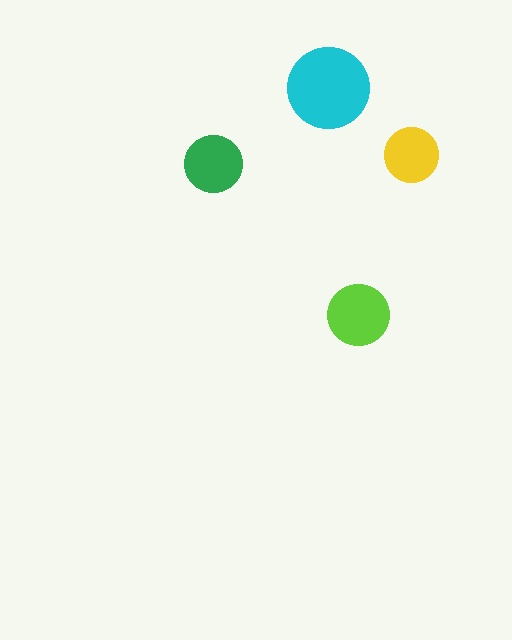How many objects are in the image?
There are 4 objects in the image.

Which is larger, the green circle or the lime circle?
The lime one.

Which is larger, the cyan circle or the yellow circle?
The cyan one.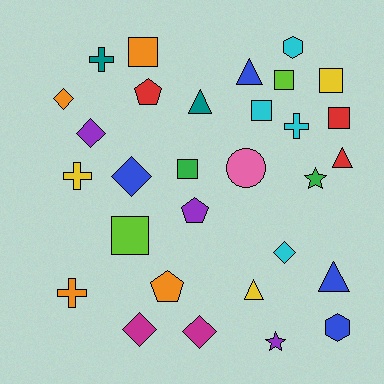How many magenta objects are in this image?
There are 2 magenta objects.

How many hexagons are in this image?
There are 2 hexagons.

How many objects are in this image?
There are 30 objects.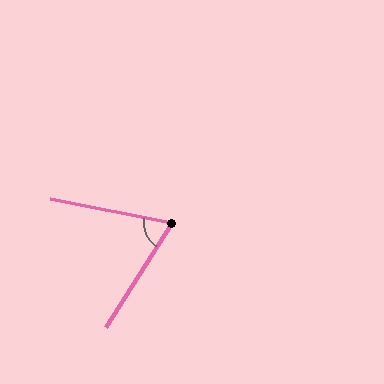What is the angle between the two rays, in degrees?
Approximately 69 degrees.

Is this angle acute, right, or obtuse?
It is acute.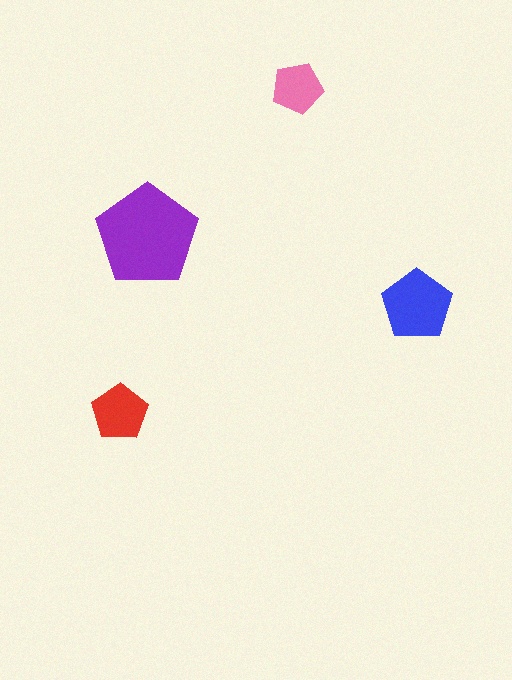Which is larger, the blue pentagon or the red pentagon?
The blue one.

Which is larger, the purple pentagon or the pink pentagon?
The purple one.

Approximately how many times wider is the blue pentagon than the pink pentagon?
About 1.5 times wider.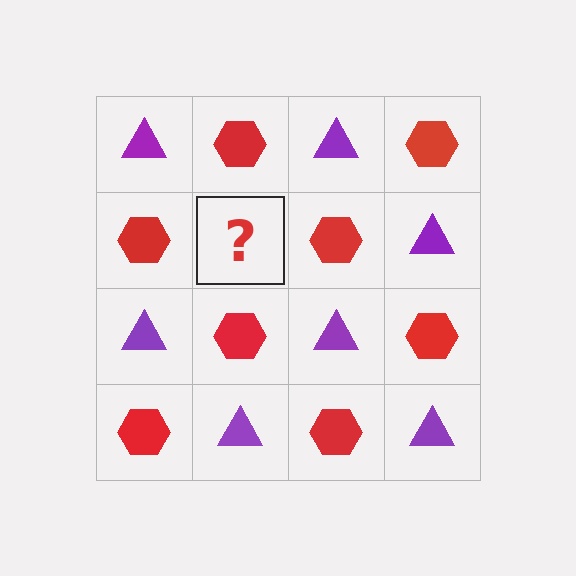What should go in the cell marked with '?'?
The missing cell should contain a purple triangle.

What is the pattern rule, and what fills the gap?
The rule is that it alternates purple triangle and red hexagon in a checkerboard pattern. The gap should be filled with a purple triangle.